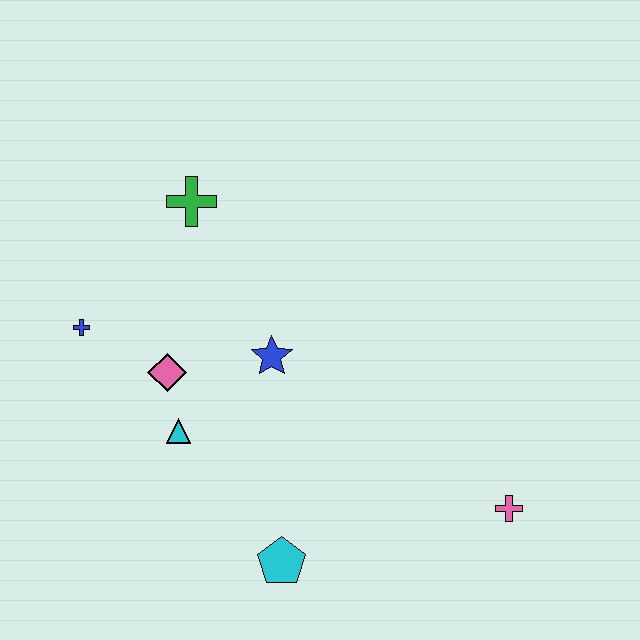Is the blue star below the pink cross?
No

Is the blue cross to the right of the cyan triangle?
No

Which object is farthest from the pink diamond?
The pink cross is farthest from the pink diamond.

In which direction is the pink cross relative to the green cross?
The pink cross is to the right of the green cross.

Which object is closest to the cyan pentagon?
The cyan triangle is closest to the cyan pentagon.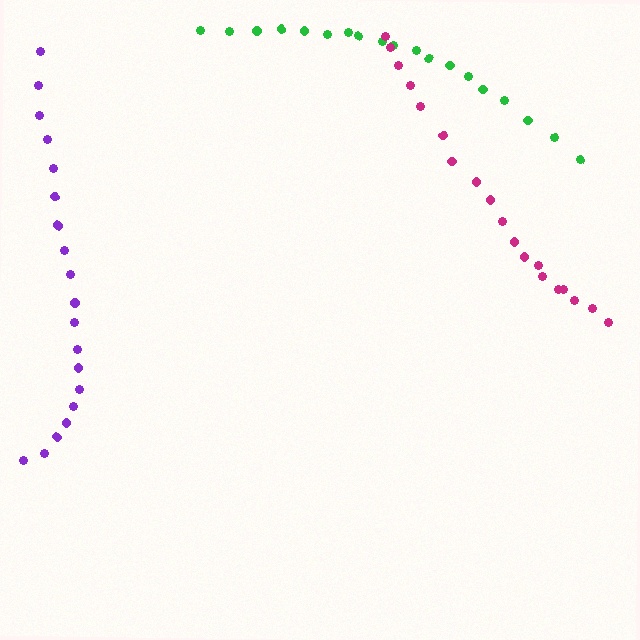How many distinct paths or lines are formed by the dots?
There are 3 distinct paths.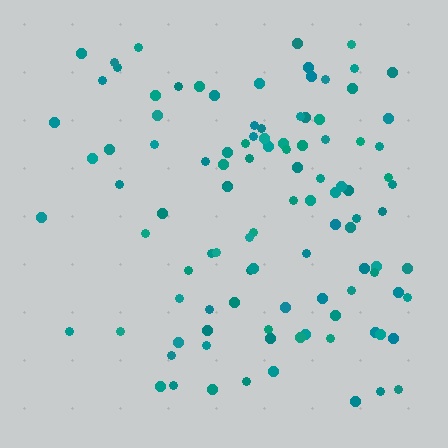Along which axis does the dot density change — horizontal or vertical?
Horizontal.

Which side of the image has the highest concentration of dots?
The right.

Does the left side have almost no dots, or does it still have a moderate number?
Still a moderate number, just noticeably fewer than the right.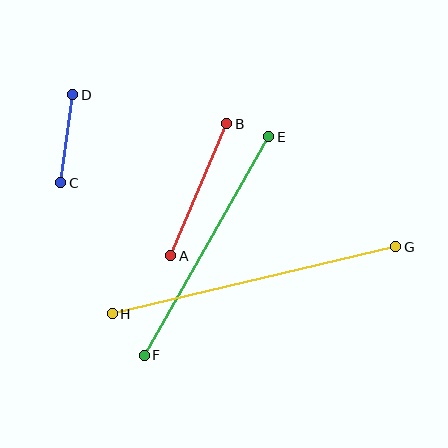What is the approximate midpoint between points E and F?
The midpoint is at approximately (206, 246) pixels.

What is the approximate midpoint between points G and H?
The midpoint is at approximately (254, 280) pixels.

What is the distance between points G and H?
The distance is approximately 291 pixels.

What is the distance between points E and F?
The distance is approximately 252 pixels.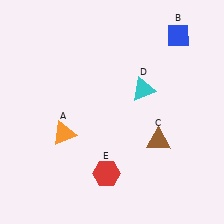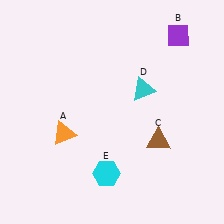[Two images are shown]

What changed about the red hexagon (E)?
In Image 1, E is red. In Image 2, it changed to cyan.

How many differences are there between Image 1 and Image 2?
There are 2 differences between the two images.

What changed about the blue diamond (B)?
In Image 1, B is blue. In Image 2, it changed to purple.